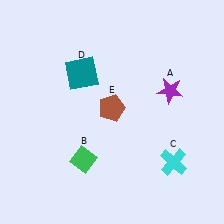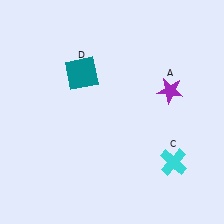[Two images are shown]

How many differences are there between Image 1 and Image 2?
There are 2 differences between the two images.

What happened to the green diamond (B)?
The green diamond (B) was removed in Image 2. It was in the bottom-left area of Image 1.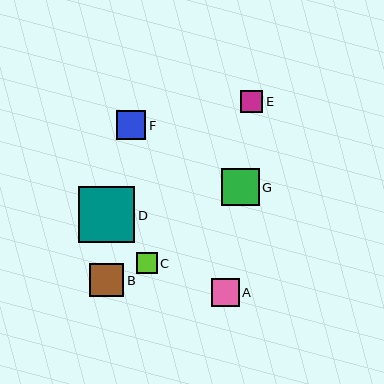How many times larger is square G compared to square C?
Square G is approximately 1.8 times the size of square C.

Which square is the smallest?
Square C is the smallest with a size of approximately 21 pixels.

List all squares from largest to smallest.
From largest to smallest: D, G, B, F, A, E, C.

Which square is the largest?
Square D is the largest with a size of approximately 56 pixels.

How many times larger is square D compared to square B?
Square D is approximately 1.7 times the size of square B.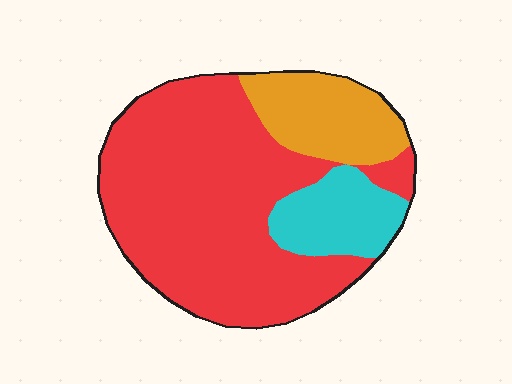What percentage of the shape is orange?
Orange takes up between a sixth and a third of the shape.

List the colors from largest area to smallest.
From largest to smallest: red, orange, cyan.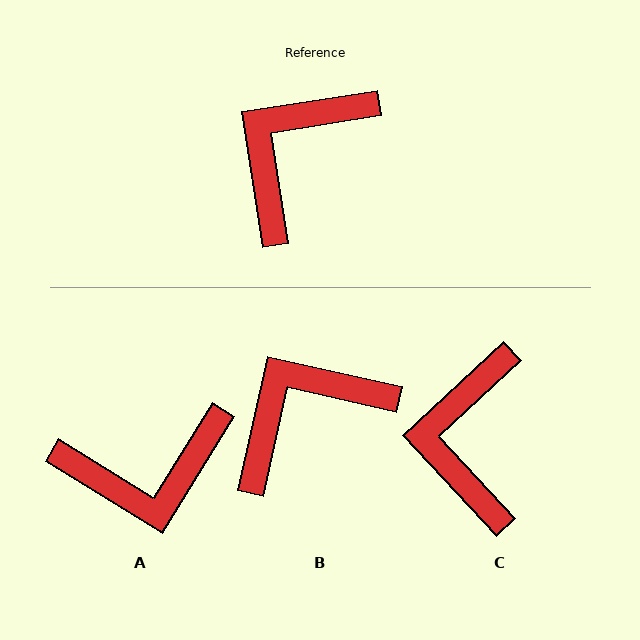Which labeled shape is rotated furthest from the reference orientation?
A, about 140 degrees away.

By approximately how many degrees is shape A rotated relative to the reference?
Approximately 140 degrees counter-clockwise.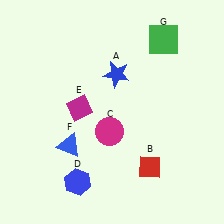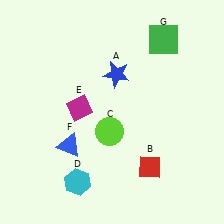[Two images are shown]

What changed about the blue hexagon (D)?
In Image 1, D is blue. In Image 2, it changed to cyan.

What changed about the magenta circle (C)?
In Image 1, C is magenta. In Image 2, it changed to lime.